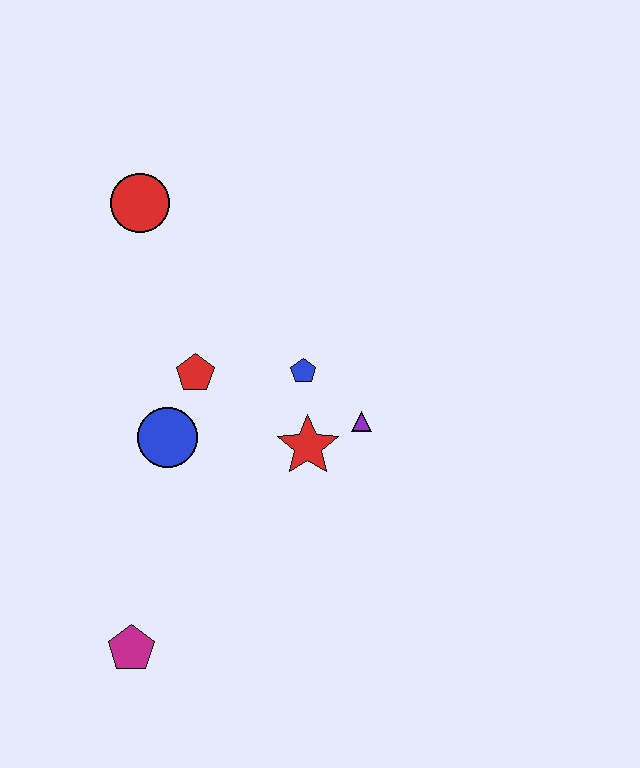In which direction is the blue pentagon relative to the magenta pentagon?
The blue pentagon is above the magenta pentagon.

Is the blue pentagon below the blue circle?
No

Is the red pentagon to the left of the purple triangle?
Yes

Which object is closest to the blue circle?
The red pentagon is closest to the blue circle.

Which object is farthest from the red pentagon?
The magenta pentagon is farthest from the red pentagon.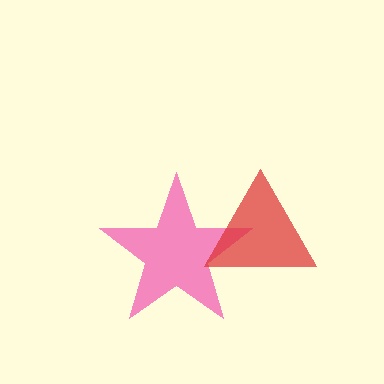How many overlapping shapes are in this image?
There are 2 overlapping shapes in the image.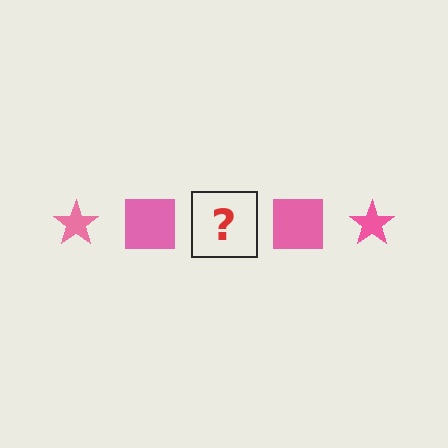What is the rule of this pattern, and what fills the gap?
The rule is that the pattern cycles through star, square shapes in pink. The gap should be filled with a pink star.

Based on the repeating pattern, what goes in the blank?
The blank should be a pink star.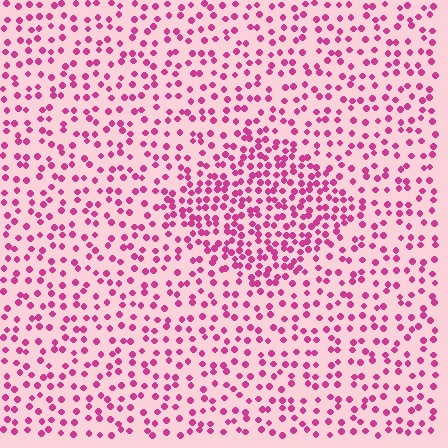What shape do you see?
I see a diamond.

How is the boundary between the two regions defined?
The boundary is defined by a change in element density (approximately 1.8x ratio). All elements are the same color, size, and shape.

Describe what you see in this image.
The image contains small magenta elements arranged at two different densities. A diamond-shaped region is visible where the elements are more densely packed than the surrounding area.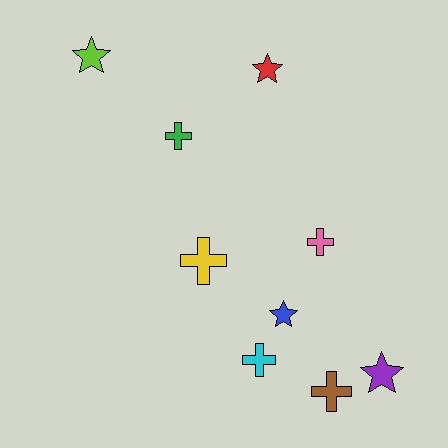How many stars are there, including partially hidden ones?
There are 4 stars.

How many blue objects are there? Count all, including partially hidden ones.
There is 1 blue object.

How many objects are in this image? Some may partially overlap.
There are 9 objects.